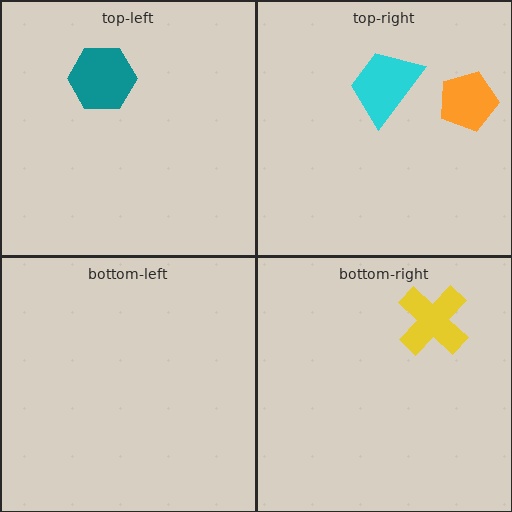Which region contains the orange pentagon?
The top-right region.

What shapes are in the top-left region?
The teal hexagon.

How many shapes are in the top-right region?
2.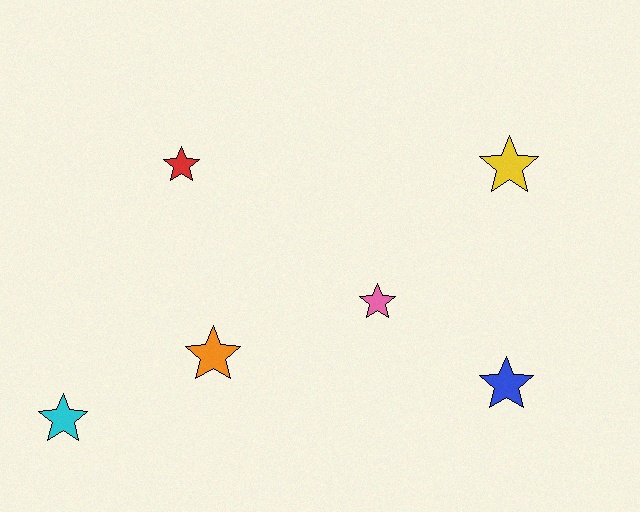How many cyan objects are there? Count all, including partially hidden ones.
There is 1 cyan object.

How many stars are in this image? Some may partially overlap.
There are 6 stars.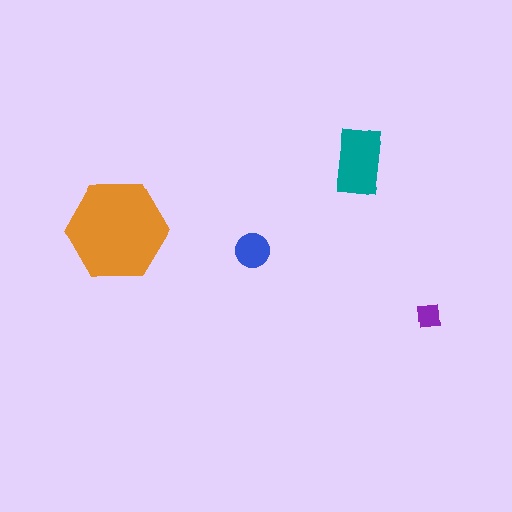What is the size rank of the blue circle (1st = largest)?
3rd.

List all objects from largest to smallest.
The orange hexagon, the teal rectangle, the blue circle, the purple square.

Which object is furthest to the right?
The purple square is rightmost.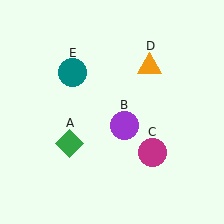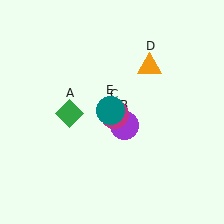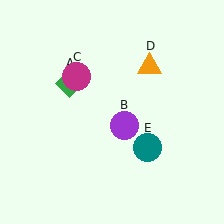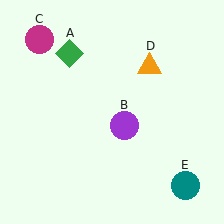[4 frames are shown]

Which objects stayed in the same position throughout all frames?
Purple circle (object B) and orange triangle (object D) remained stationary.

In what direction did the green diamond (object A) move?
The green diamond (object A) moved up.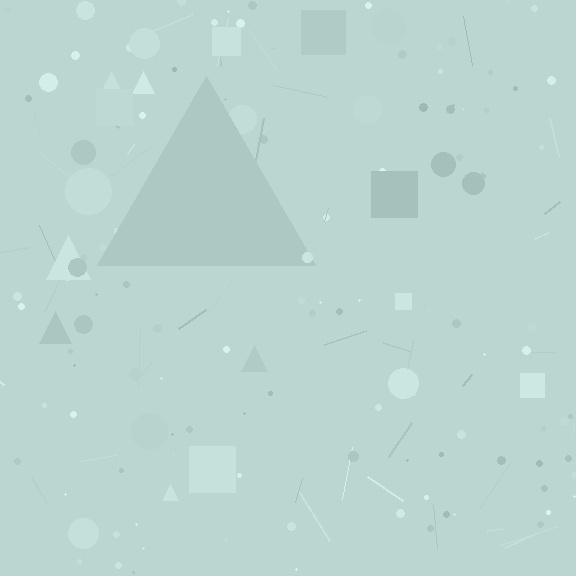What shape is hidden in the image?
A triangle is hidden in the image.